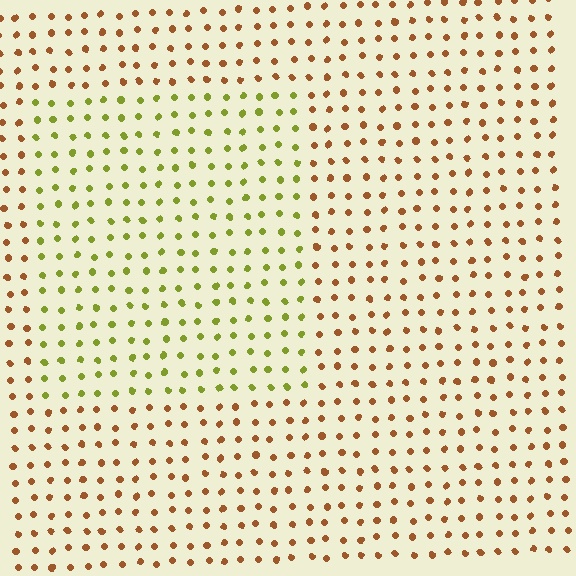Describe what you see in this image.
The image is filled with small brown elements in a uniform arrangement. A rectangle-shaped region is visible where the elements are tinted to a slightly different hue, forming a subtle color boundary.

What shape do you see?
I see a rectangle.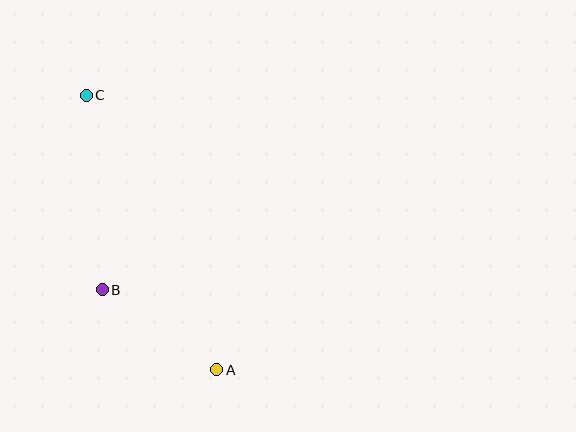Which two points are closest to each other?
Points A and B are closest to each other.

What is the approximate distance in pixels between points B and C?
The distance between B and C is approximately 195 pixels.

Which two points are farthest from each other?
Points A and C are farthest from each other.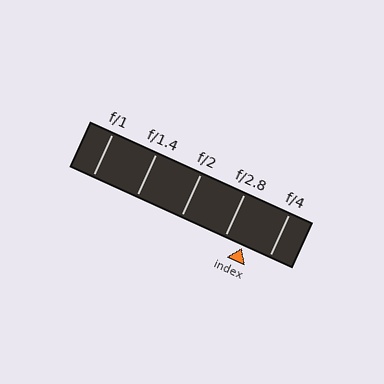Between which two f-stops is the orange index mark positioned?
The index mark is between f/2.8 and f/4.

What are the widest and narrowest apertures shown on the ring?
The widest aperture shown is f/1 and the narrowest is f/4.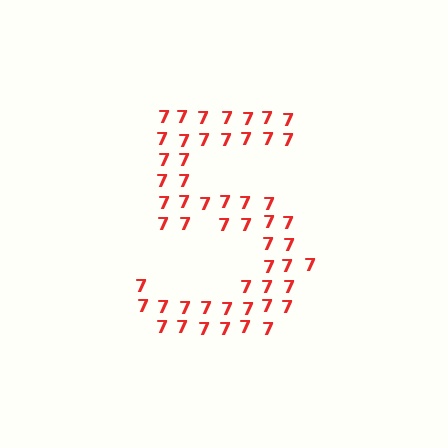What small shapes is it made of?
It is made of small digit 7's.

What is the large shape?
The large shape is the digit 5.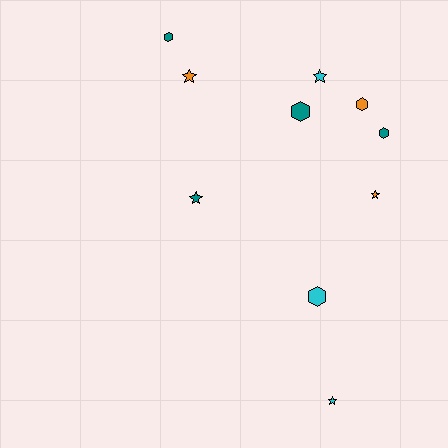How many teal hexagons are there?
There are 3 teal hexagons.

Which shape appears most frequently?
Hexagon, with 5 objects.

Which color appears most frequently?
Teal, with 4 objects.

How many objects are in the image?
There are 10 objects.